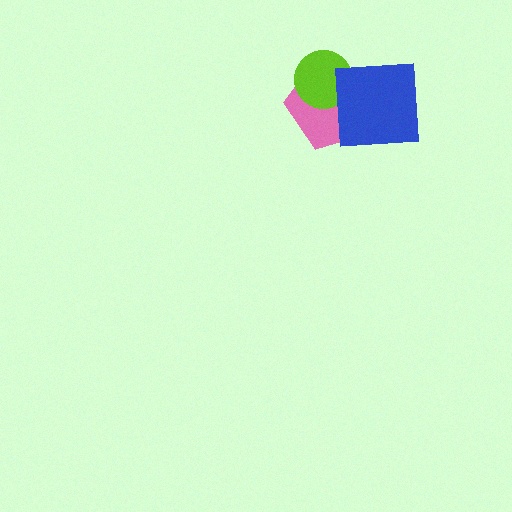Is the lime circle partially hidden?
Yes, it is partially covered by another shape.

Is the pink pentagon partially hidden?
Yes, it is partially covered by another shape.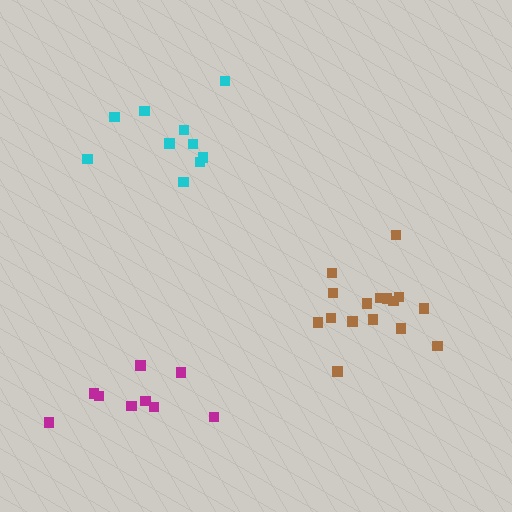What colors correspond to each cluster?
The clusters are colored: magenta, brown, cyan.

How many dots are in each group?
Group 1: 10 dots, Group 2: 16 dots, Group 3: 10 dots (36 total).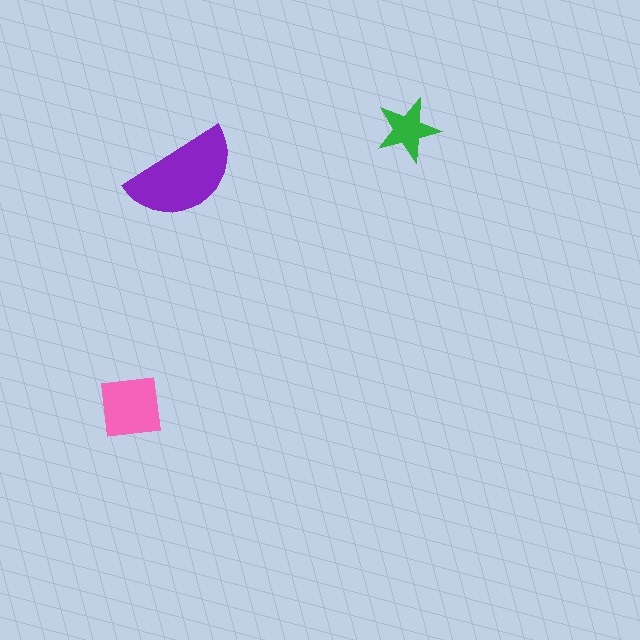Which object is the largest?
The purple semicircle.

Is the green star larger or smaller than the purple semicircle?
Smaller.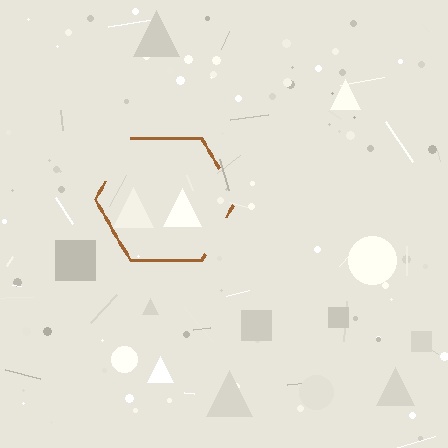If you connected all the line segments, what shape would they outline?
They would outline a hexagon.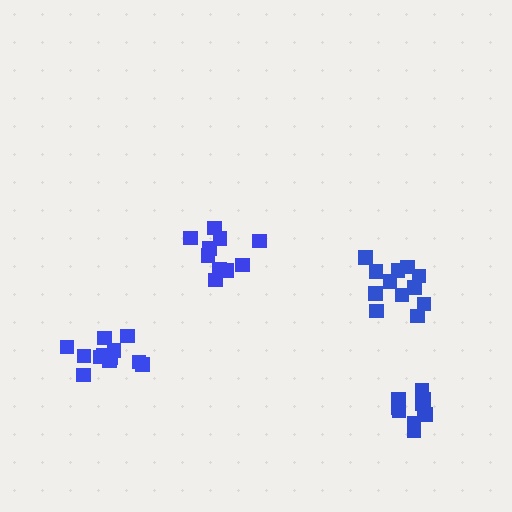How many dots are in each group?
Group 1: 12 dots, Group 2: 12 dots, Group 3: 10 dots, Group 4: 10 dots (44 total).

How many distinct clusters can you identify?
There are 4 distinct clusters.